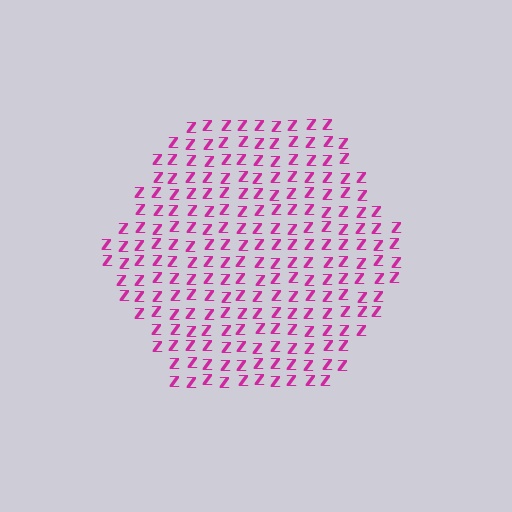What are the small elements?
The small elements are letter Z's.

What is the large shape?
The large shape is a hexagon.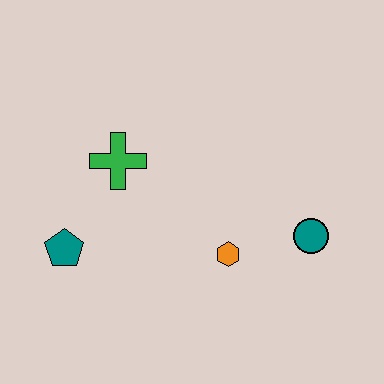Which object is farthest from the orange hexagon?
The teal pentagon is farthest from the orange hexagon.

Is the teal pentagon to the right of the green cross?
No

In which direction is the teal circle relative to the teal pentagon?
The teal circle is to the right of the teal pentagon.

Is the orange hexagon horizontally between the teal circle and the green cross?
Yes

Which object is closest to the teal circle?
The orange hexagon is closest to the teal circle.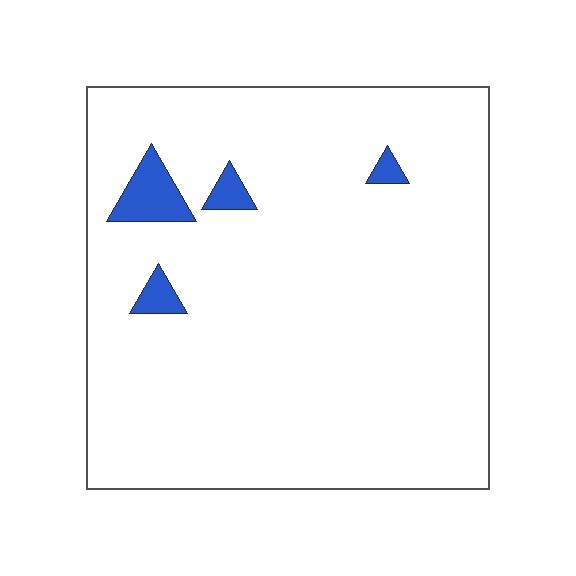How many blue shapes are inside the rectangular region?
4.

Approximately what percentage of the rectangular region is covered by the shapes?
Approximately 5%.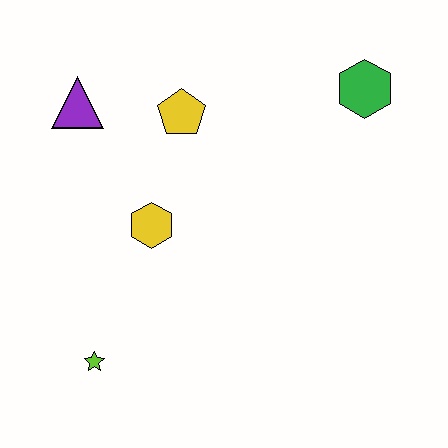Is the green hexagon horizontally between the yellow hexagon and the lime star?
No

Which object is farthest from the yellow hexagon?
The green hexagon is farthest from the yellow hexagon.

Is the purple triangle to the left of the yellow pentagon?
Yes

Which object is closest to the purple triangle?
The yellow pentagon is closest to the purple triangle.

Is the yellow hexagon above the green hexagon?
No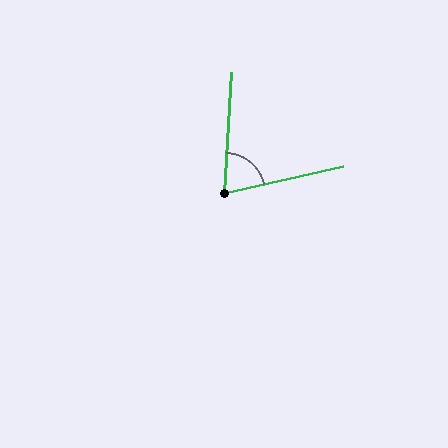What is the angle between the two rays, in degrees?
Approximately 74 degrees.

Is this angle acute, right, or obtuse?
It is acute.